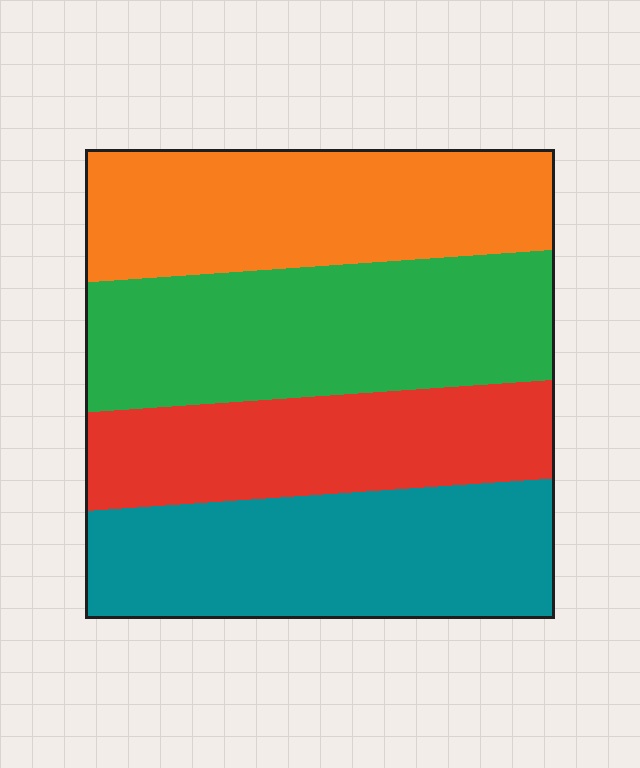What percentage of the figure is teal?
Teal takes up between a quarter and a half of the figure.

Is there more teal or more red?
Teal.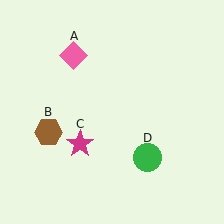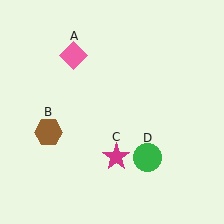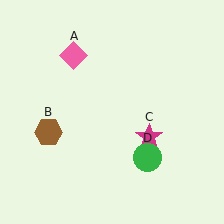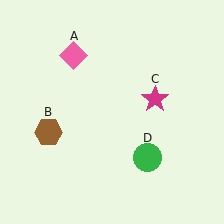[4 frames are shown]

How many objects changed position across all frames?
1 object changed position: magenta star (object C).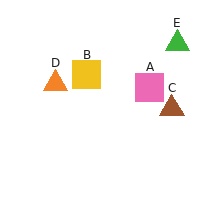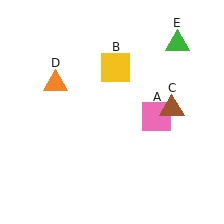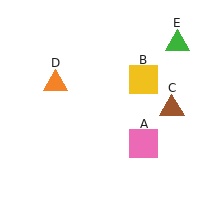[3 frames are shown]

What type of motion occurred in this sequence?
The pink square (object A), yellow square (object B) rotated clockwise around the center of the scene.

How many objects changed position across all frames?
2 objects changed position: pink square (object A), yellow square (object B).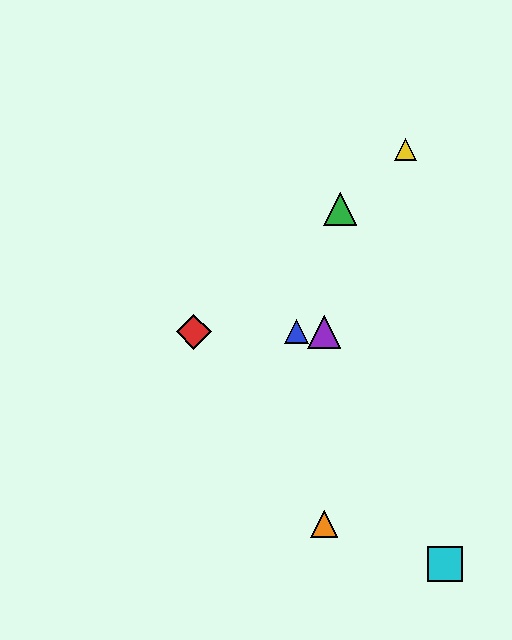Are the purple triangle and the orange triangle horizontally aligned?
No, the purple triangle is at y≈332 and the orange triangle is at y≈524.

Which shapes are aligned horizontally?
The red diamond, the blue triangle, the purple triangle are aligned horizontally.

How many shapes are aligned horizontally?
3 shapes (the red diamond, the blue triangle, the purple triangle) are aligned horizontally.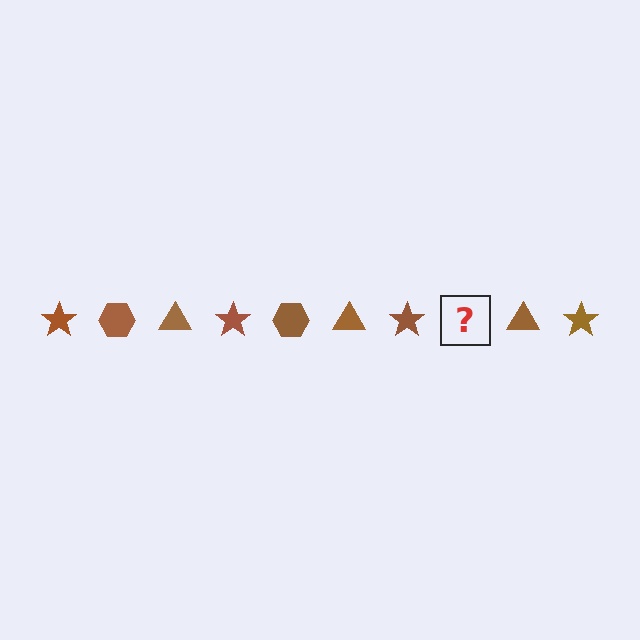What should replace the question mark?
The question mark should be replaced with a brown hexagon.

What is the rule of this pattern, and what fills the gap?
The rule is that the pattern cycles through star, hexagon, triangle shapes in brown. The gap should be filled with a brown hexagon.